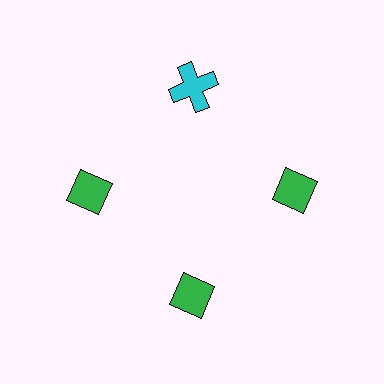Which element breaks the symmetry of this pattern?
The cyan cross at roughly the 12 o'clock position breaks the symmetry. All other shapes are green diamonds.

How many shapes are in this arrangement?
There are 4 shapes arranged in a ring pattern.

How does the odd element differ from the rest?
It differs in both color (cyan instead of green) and shape (cross instead of diamond).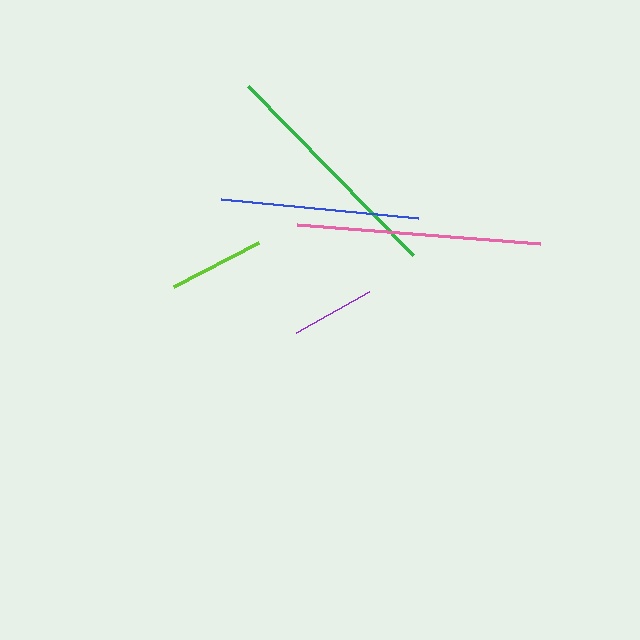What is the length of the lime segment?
The lime segment is approximately 96 pixels long.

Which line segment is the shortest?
The purple line is the shortest at approximately 84 pixels.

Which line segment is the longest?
The pink line is the longest at approximately 244 pixels.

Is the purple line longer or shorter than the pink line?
The pink line is longer than the purple line.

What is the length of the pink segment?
The pink segment is approximately 244 pixels long.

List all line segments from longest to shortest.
From longest to shortest: pink, green, blue, lime, purple.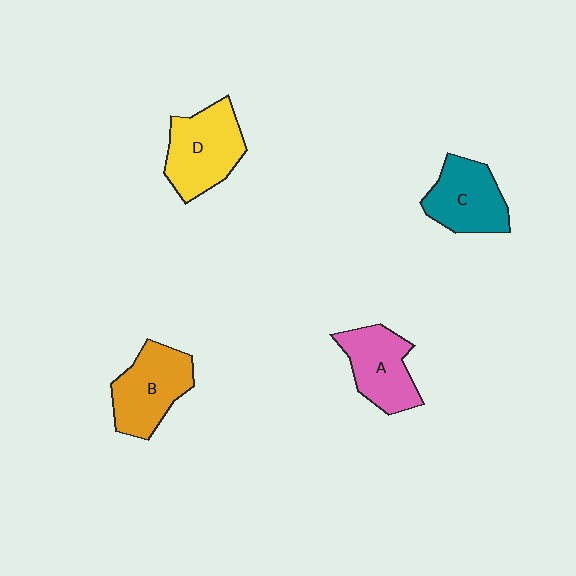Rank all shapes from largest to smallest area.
From largest to smallest: D (yellow), B (orange), C (teal), A (pink).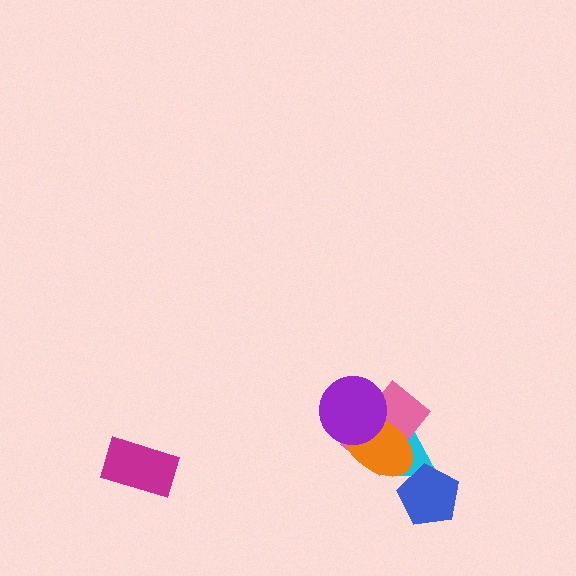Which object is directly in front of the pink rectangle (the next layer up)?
The orange ellipse is directly in front of the pink rectangle.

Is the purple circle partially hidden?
No, no other shape covers it.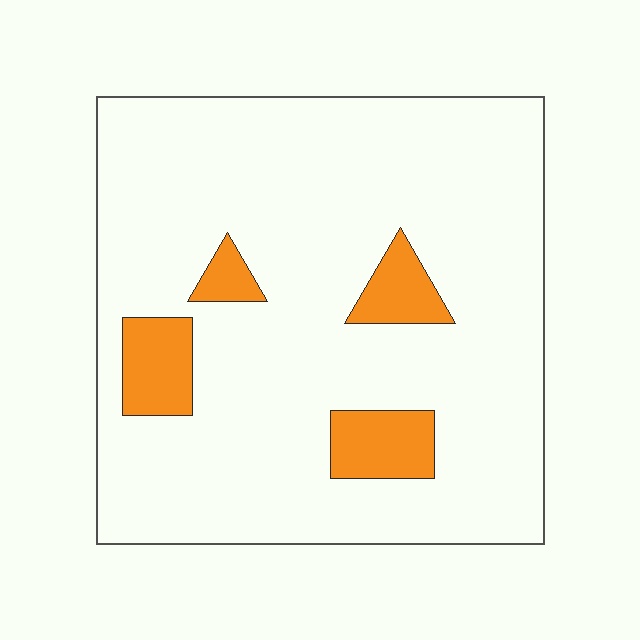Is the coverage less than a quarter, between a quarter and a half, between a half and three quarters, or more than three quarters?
Less than a quarter.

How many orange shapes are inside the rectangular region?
4.